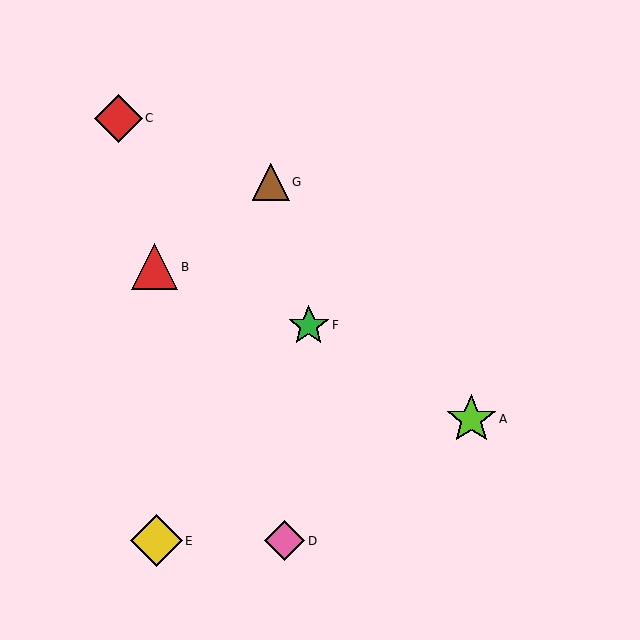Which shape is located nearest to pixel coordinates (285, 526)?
The pink diamond (labeled D) at (285, 541) is nearest to that location.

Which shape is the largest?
The yellow diamond (labeled E) is the largest.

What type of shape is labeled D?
Shape D is a pink diamond.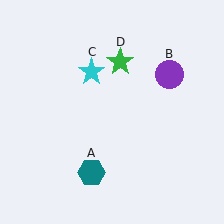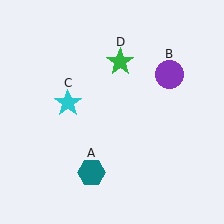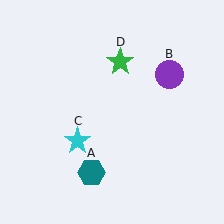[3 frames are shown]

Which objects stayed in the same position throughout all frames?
Teal hexagon (object A) and purple circle (object B) and green star (object D) remained stationary.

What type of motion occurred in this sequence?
The cyan star (object C) rotated counterclockwise around the center of the scene.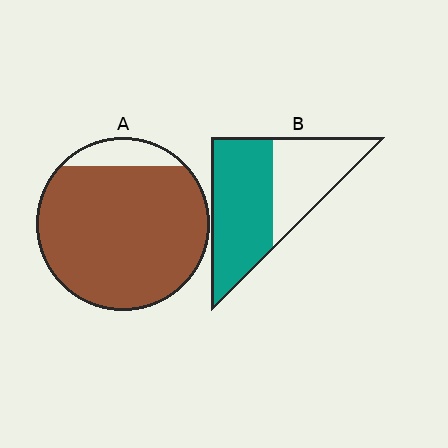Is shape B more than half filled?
Yes.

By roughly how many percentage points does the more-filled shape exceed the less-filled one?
By roughly 30 percentage points (A over B).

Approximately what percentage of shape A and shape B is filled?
A is approximately 90% and B is approximately 60%.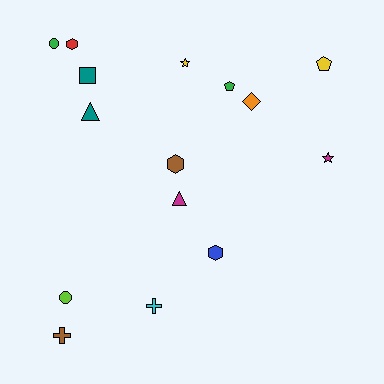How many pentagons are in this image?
There are 2 pentagons.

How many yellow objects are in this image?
There are 2 yellow objects.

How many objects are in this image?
There are 15 objects.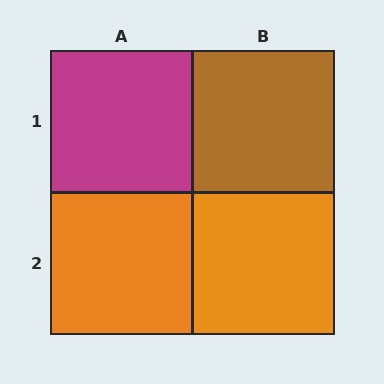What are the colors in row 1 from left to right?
Magenta, brown.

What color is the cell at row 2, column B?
Orange.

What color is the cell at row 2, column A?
Orange.